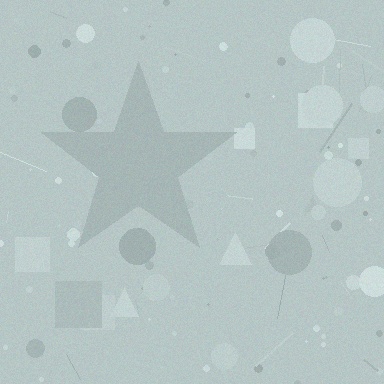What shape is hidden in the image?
A star is hidden in the image.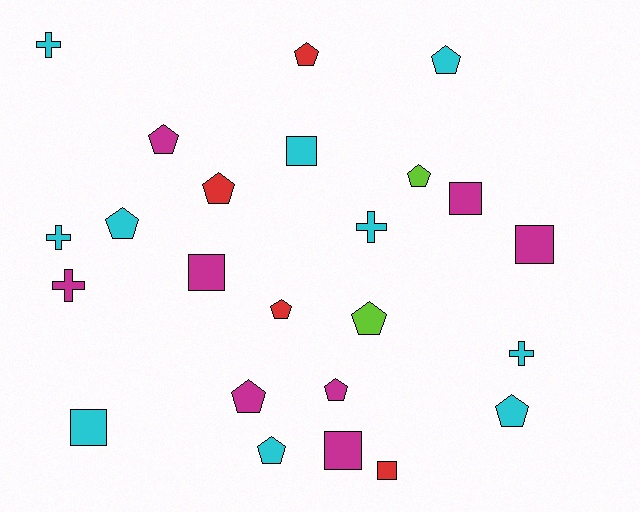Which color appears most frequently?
Cyan, with 10 objects.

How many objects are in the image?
There are 24 objects.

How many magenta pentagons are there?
There are 3 magenta pentagons.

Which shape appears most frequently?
Pentagon, with 12 objects.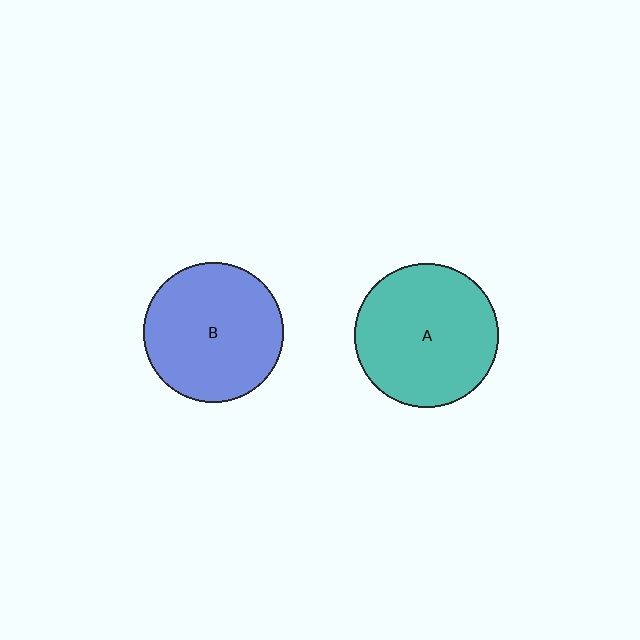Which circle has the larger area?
Circle A (teal).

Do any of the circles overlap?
No, none of the circles overlap.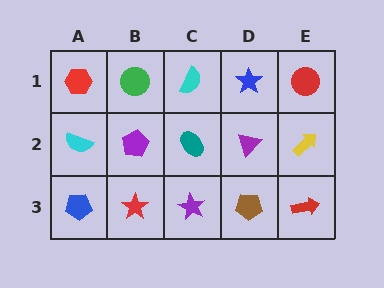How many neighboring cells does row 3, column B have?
3.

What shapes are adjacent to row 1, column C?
A teal ellipse (row 2, column C), a green circle (row 1, column B), a blue star (row 1, column D).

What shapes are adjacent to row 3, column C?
A teal ellipse (row 2, column C), a red star (row 3, column B), a brown pentagon (row 3, column D).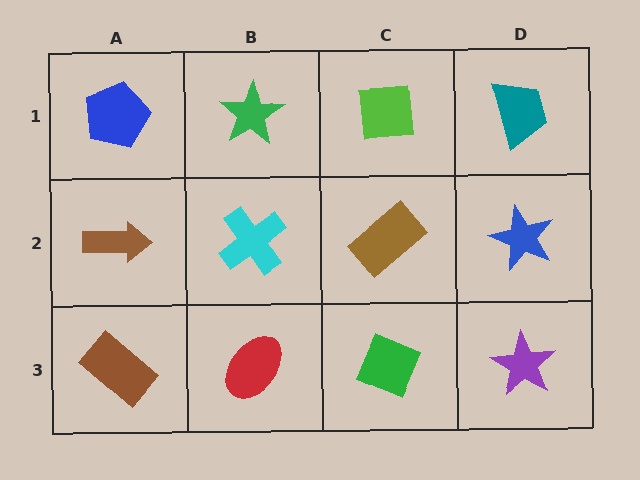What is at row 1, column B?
A green star.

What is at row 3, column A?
A brown rectangle.